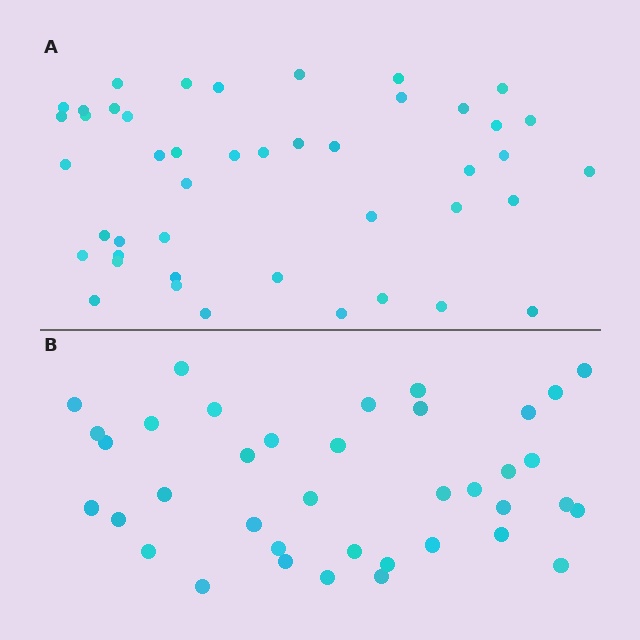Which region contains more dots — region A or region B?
Region A (the top region) has more dots.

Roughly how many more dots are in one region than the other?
Region A has roughly 8 or so more dots than region B.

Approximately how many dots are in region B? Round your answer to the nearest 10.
About 40 dots. (The exact count is 38, which rounds to 40.)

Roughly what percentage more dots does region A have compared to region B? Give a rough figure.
About 20% more.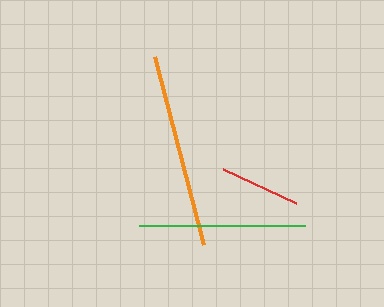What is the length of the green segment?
The green segment is approximately 166 pixels long.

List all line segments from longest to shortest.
From longest to shortest: orange, green, red.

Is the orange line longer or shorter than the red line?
The orange line is longer than the red line.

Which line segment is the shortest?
The red line is the shortest at approximately 81 pixels.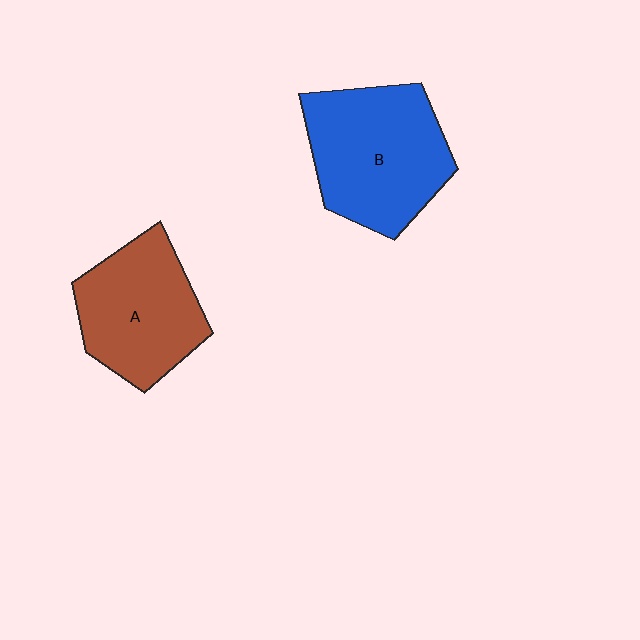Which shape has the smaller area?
Shape A (brown).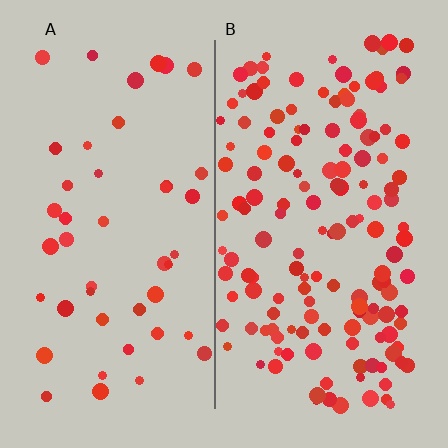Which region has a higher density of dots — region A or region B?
B (the right).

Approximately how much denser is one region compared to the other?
Approximately 3.3× — region B over region A.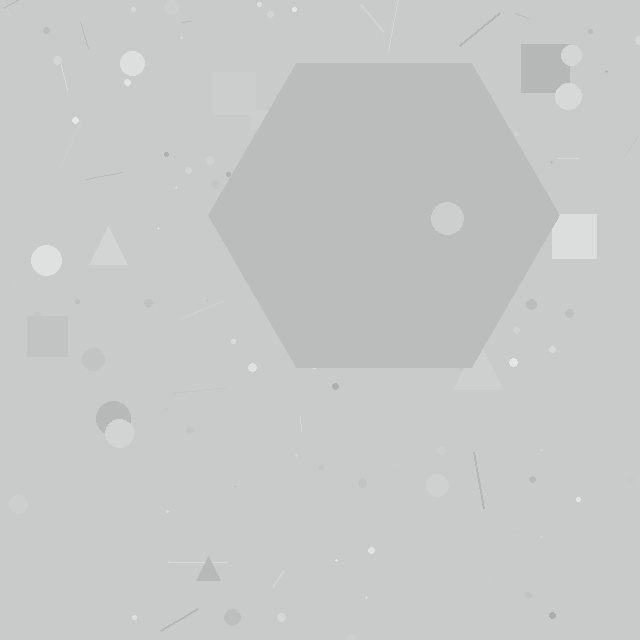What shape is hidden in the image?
A hexagon is hidden in the image.